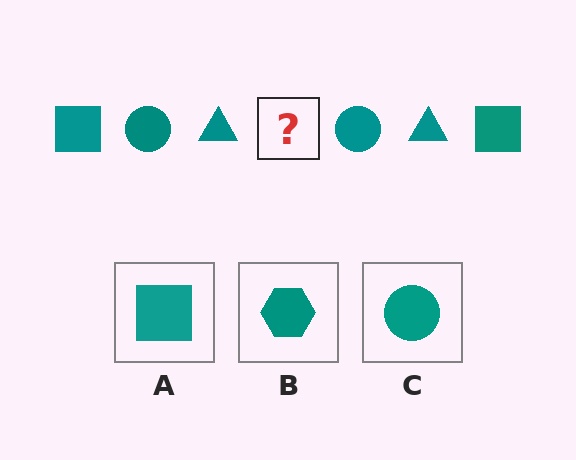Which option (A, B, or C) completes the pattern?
A.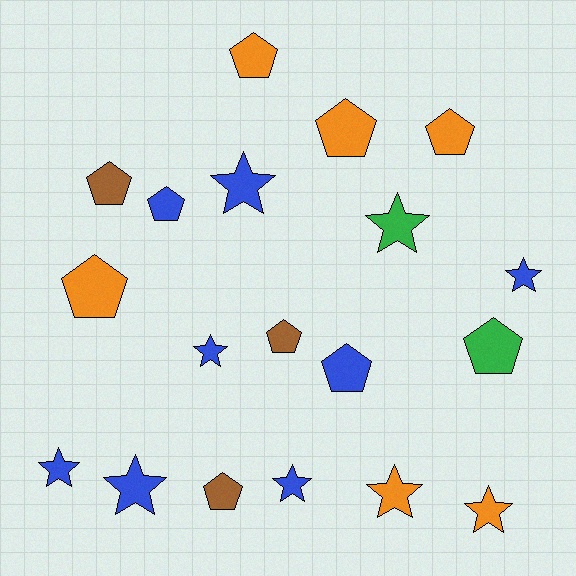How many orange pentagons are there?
There are 4 orange pentagons.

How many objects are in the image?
There are 19 objects.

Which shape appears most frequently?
Pentagon, with 10 objects.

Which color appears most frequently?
Blue, with 8 objects.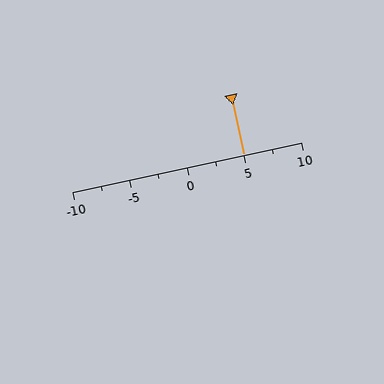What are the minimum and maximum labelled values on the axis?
The axis runs from -10 to 10.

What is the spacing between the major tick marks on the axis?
The major ticks are spaced 5 apart.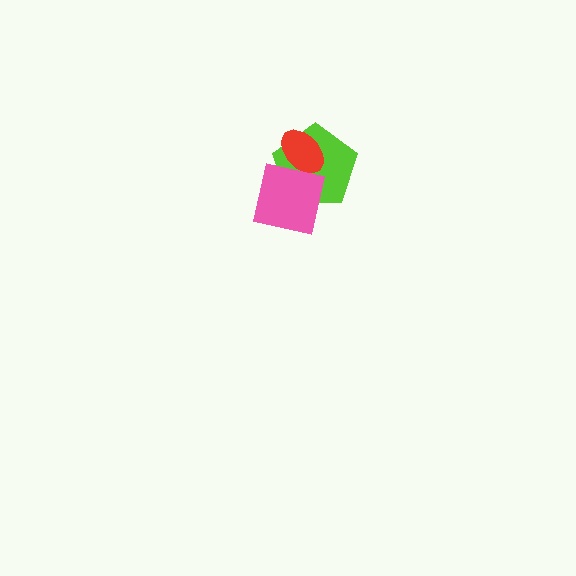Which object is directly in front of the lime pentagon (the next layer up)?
The red ellipse is directly in front of the lime pentagon.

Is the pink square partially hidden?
No, no other shape covers it.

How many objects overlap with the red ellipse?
2 objects overlap with the red ellipse.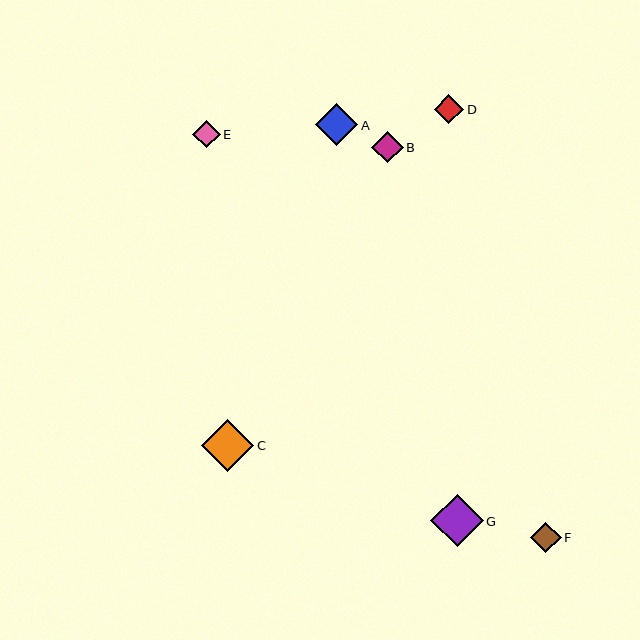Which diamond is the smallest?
Diamond E is the smallest with a size of approximately 27 pixels.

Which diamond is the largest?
Diamond G is the largest with a size of approximately 52 pixels.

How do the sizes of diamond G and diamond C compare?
Diamond G and diamond C are approximately the same size.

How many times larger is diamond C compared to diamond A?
Diamond C is approximately 1.2 times the size of diamond A.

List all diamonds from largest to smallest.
From largest to smallest: G, C, A, B, F, D, E.